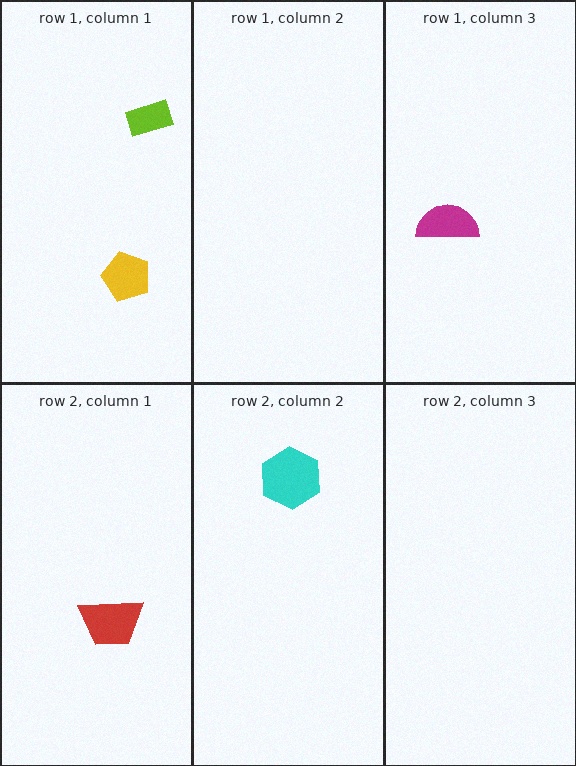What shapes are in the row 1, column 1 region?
The lime rectangle, the yellow pentagon.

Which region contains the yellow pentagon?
The row 1, column 1 region.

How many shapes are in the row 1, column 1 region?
2.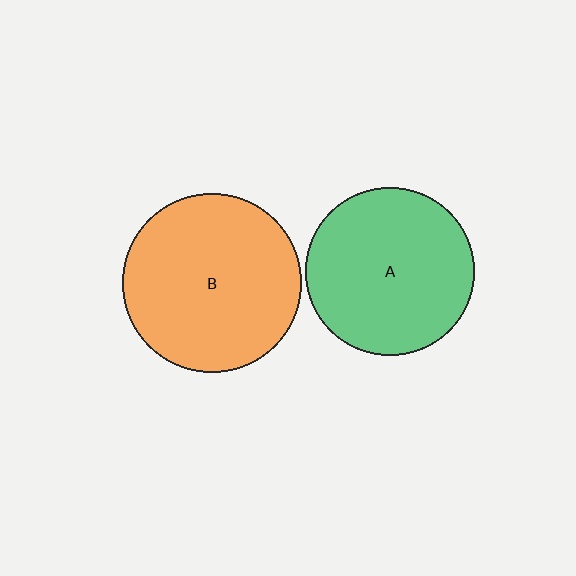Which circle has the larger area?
Circle B (orange).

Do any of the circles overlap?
No, none of the circles overlap.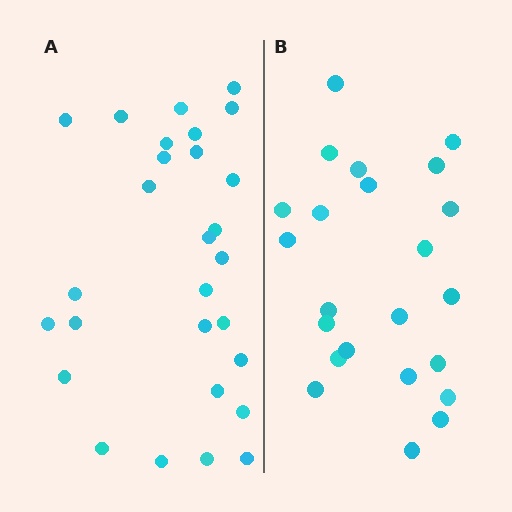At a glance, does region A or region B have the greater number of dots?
Region A (the left region) has more dots.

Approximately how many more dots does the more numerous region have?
Region A has about 5 more dots than region B.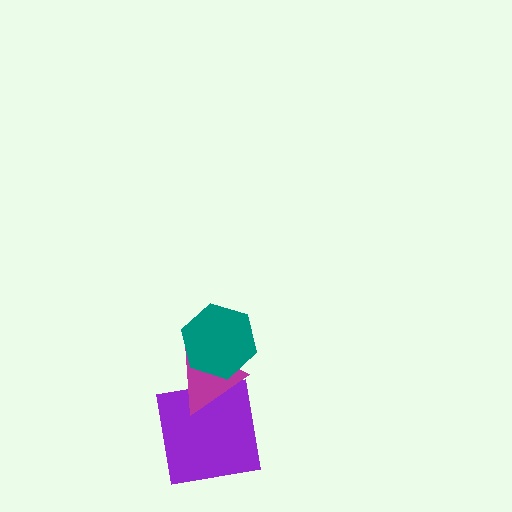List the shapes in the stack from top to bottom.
From top to bottom: the teal hexagon, the magenta triangle, the purple square.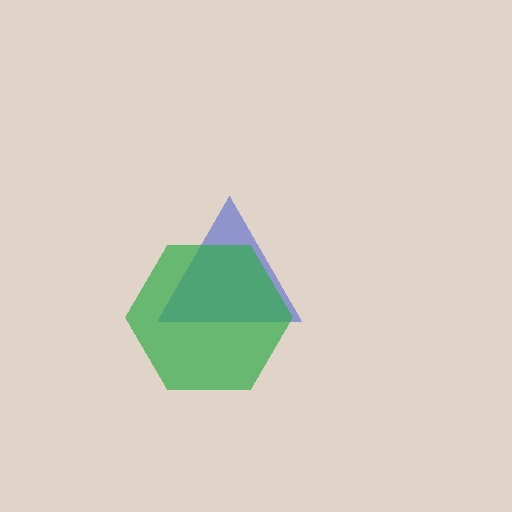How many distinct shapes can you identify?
There are 2 distinct shapes: a blue triangle, a green hexagon.